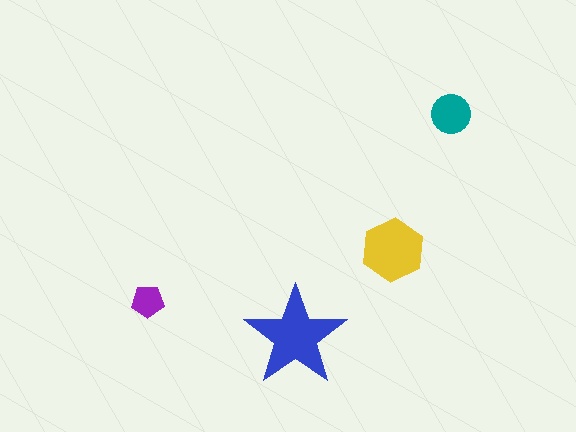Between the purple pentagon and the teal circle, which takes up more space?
The teal circle.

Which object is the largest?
The blue star.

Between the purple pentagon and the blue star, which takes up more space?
The blue star.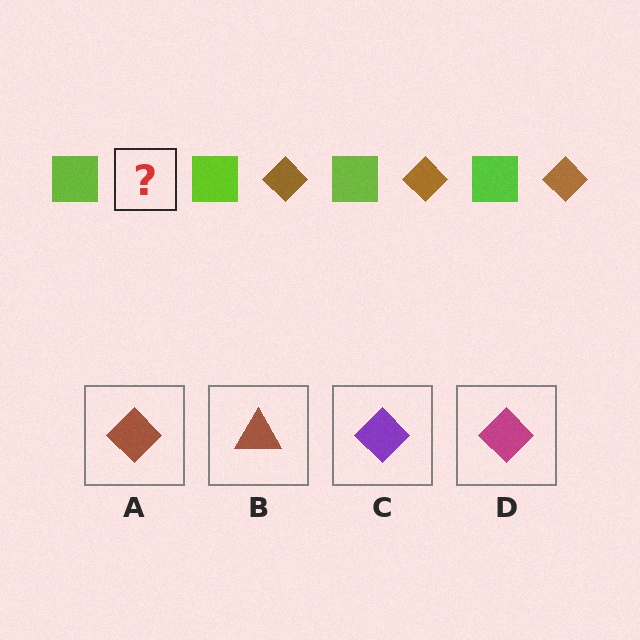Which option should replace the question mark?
Option A.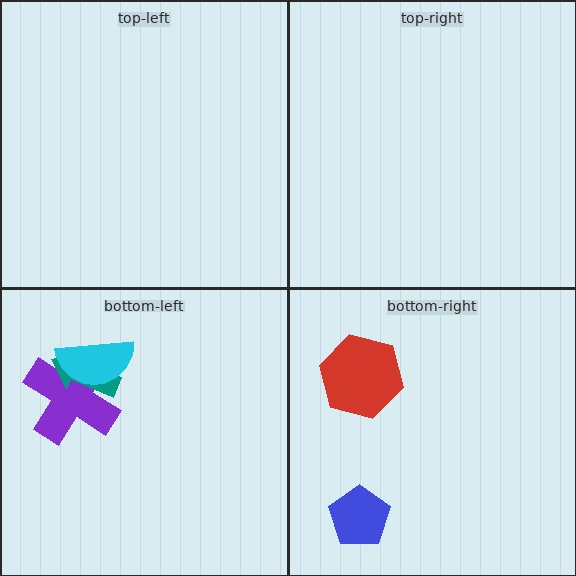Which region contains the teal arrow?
The bottom-left region.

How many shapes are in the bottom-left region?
3.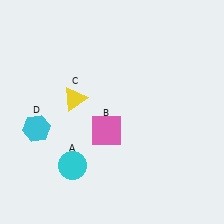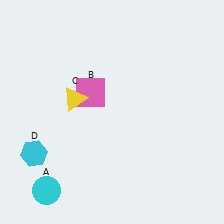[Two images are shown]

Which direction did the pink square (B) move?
The pink square (B) moved up.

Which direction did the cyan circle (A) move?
The cyan circle (A) moved left.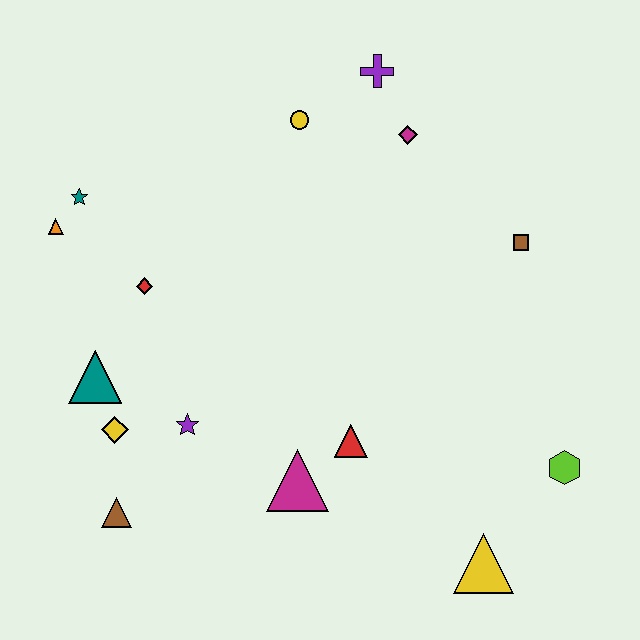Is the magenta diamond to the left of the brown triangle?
No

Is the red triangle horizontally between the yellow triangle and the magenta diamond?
No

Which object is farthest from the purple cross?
The brown triangle is farthest from the purple cross.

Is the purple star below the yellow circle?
Yes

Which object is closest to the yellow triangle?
The lime hexagon is closest to the yellow triangle.